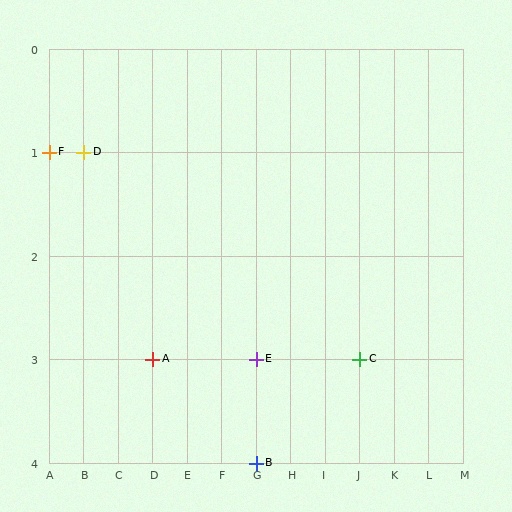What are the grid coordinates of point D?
Point D is at grid coordinates (B, 1).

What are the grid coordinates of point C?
Point C is at grid coordinates (J, 3).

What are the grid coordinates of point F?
Point F is at grid coordinates (A, 1).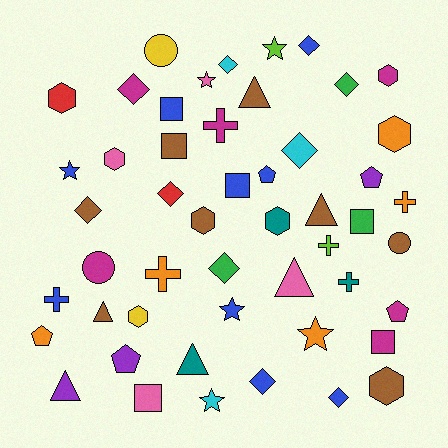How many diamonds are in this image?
There are 10 diamonds.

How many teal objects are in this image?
There are 3 teal objects.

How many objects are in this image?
There are 50 objects.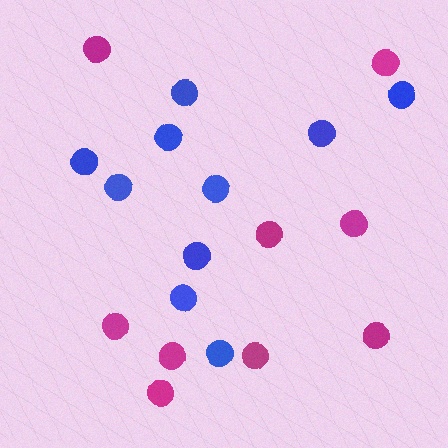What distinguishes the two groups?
There are 2 groups: one group of blue circles (10) and one group of magenta circles (9).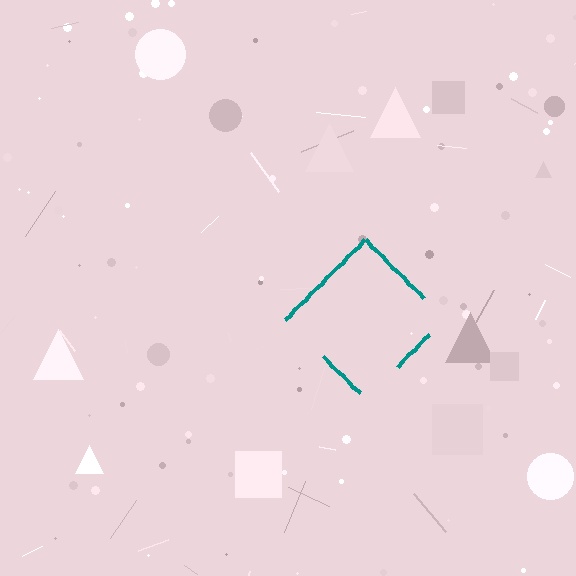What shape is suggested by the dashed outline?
The dashed outline suggests a diamond.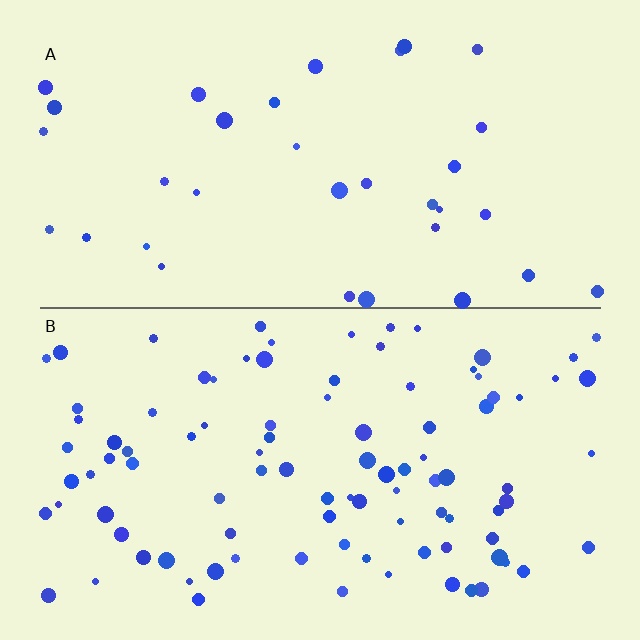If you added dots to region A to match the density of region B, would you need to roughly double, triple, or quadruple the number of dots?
Approximately triple.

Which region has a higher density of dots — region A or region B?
B (the bottom).